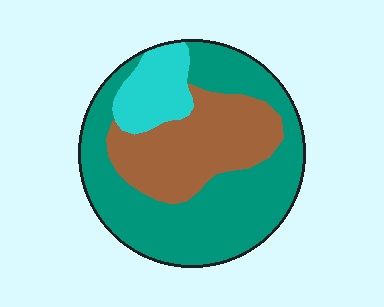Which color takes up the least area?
Cyan, at roughly 15%.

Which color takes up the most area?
Teal, at roughly 55%.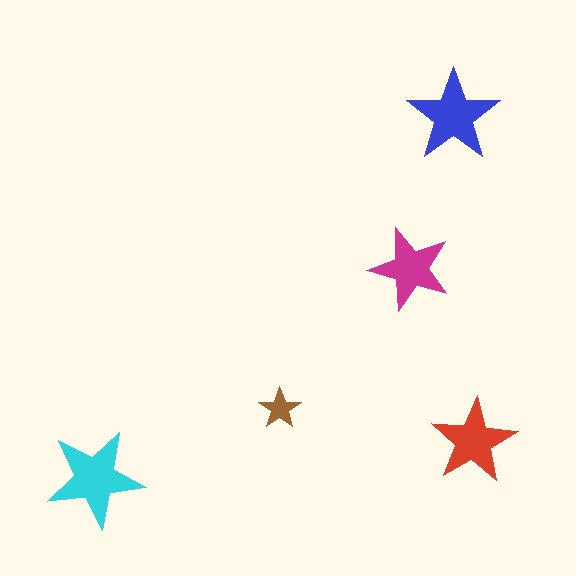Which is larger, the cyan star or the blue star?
The cyan one.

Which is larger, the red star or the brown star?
The red one.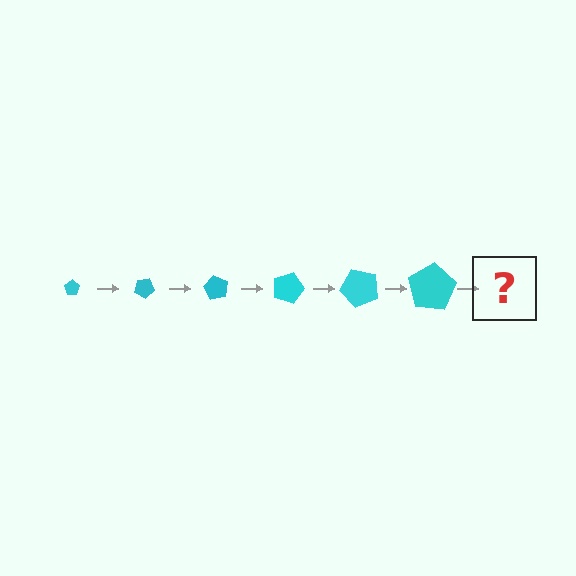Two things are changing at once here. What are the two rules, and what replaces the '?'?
The two rules are that the pentagon grows larger each step and it rotates 30 degrees each step. The '?' should be a pentagon, larger than the previous one and rotated 180 degrees from the start.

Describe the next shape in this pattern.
It should be a pentagon, larger than the previous one and rotated 180 degrees from the start.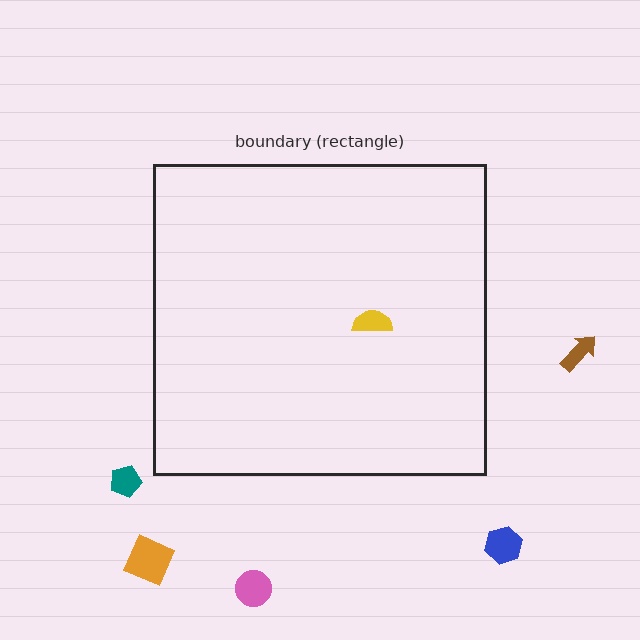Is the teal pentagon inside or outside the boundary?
Outside.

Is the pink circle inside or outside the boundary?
Outside.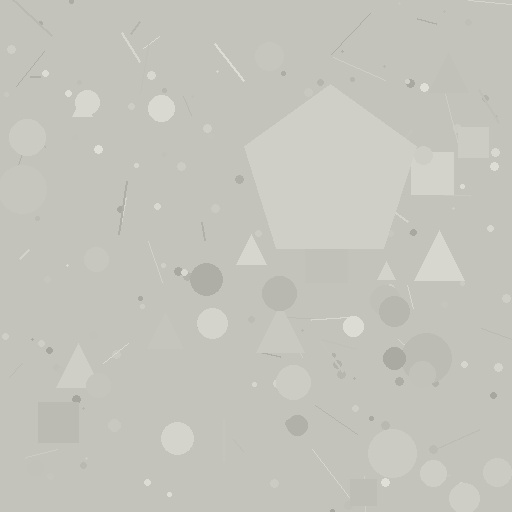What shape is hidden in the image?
A pentagon is hidden in the image.